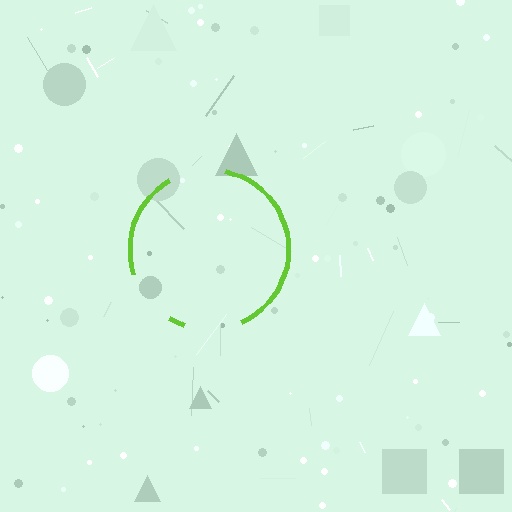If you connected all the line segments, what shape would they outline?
They would outline a circle.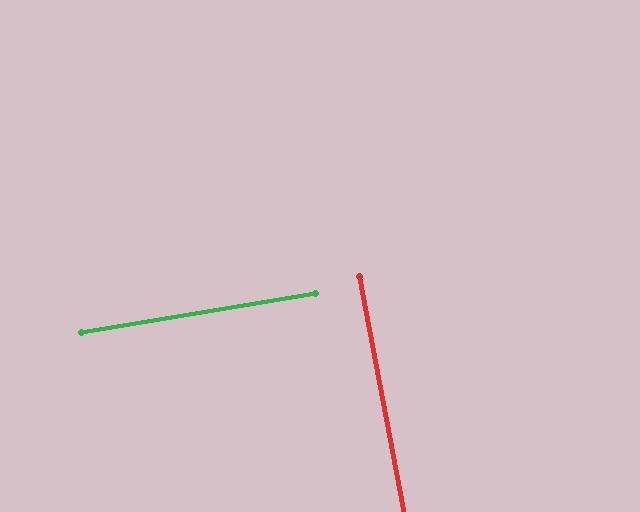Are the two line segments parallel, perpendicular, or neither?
Perpendicular — they meet at approximately 89°.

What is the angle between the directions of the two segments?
Approximately 89 degrees.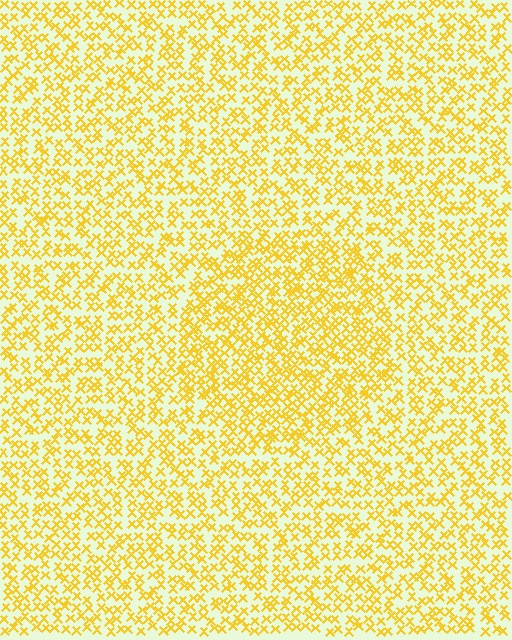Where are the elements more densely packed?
The elements are more densely packed inside the circle boundary.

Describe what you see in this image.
The image contains small yellow elements arranged at two different densities. A circle-shaped region is visible where the elements are more densely packed than the surrounding area.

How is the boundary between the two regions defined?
The boundary is defined by a change in element density (approximately 1.5x ratio). All elements are the same color, size, and shape.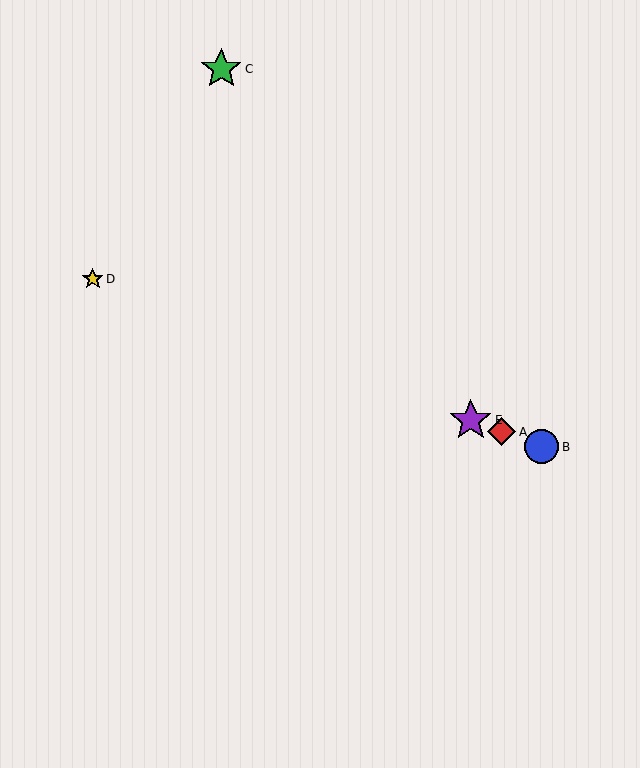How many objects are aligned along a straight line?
4 objects (A, B, D, E) are aligned along a straight line.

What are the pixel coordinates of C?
Object C is at (221, 69).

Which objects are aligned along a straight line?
Objects A, B, D, E are aligned along a straight line.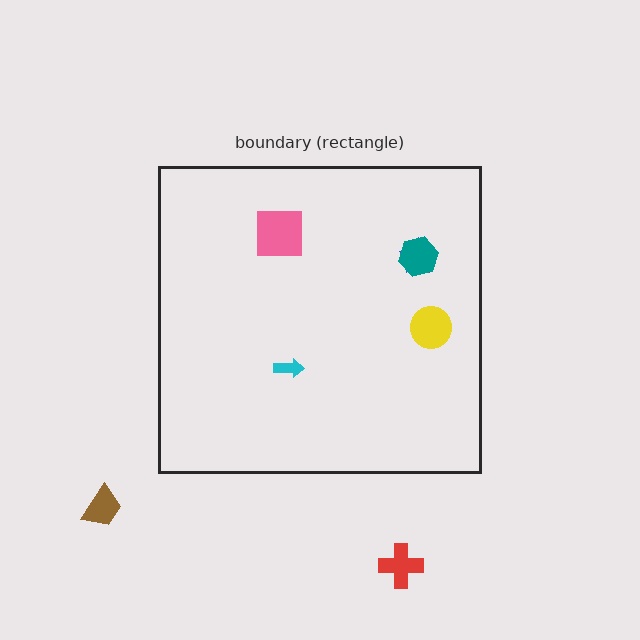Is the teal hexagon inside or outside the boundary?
Inside.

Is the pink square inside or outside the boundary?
Inside.